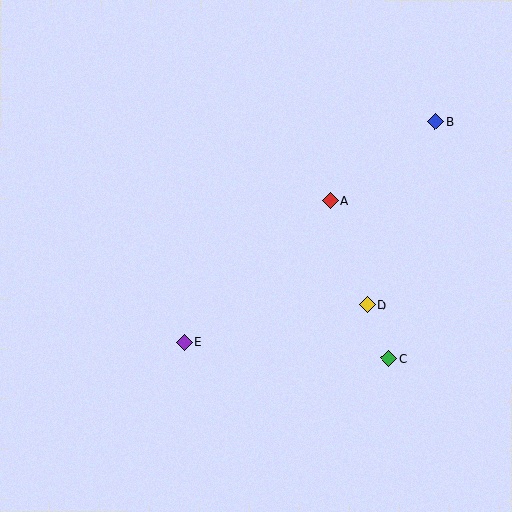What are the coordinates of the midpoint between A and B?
The midpoint between A and B is at (383, 161).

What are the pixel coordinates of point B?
Point B is at (435, 121).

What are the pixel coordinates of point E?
Point E is at (184, 342).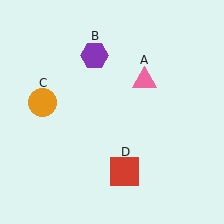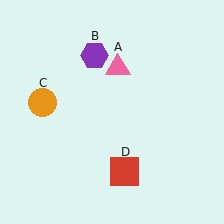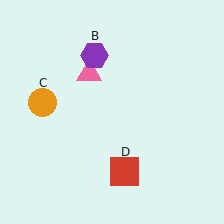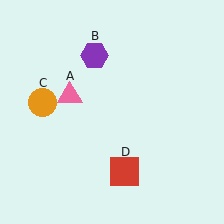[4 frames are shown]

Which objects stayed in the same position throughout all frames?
Purple hexagon (object B) and orange circle (object C) and red square (object D) remained stationary.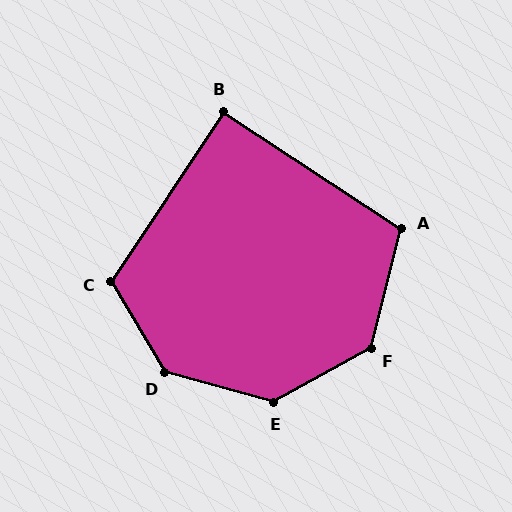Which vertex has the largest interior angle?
D, at approximately 137 degrees.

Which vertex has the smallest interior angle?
B, at approximately 90 degrees.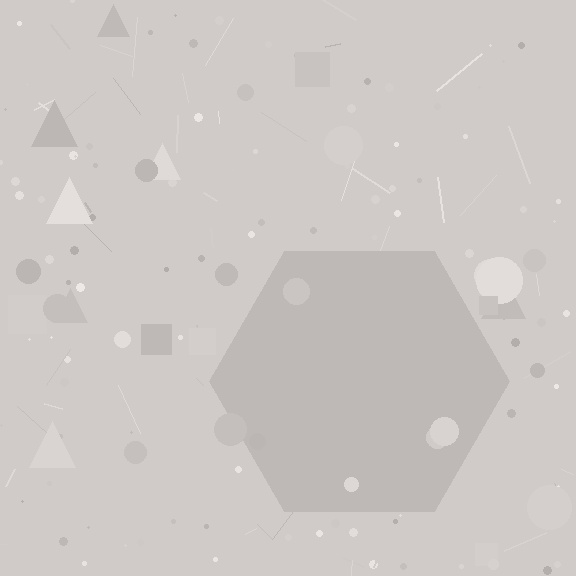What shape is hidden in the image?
A hexagon is hidden in the image.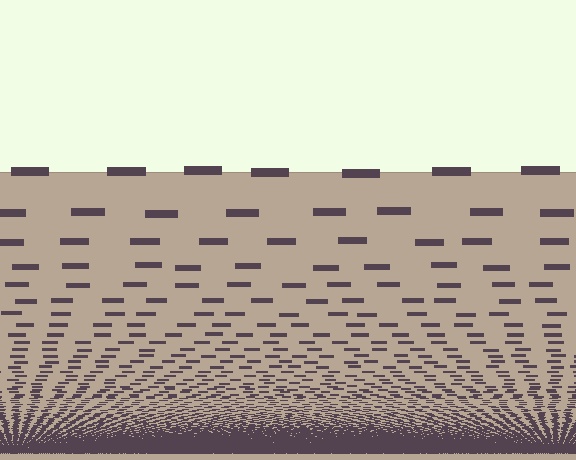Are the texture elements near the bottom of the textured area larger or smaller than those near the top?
Smaller. The gradient is inverted — elements near the bottom are smaller and denser.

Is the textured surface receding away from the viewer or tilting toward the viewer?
The surface appears to tilt toward the viewer. Texture elements get larger and sparser toward the top.